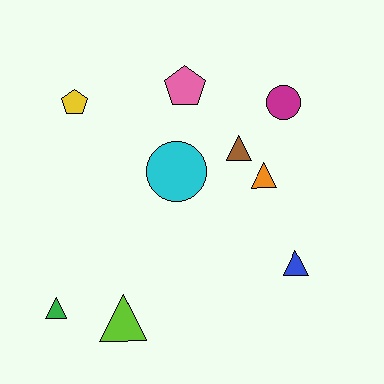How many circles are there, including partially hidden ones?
There are 2 circles.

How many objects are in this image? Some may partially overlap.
There are 9 objects.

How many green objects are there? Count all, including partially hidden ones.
There is 1 green object.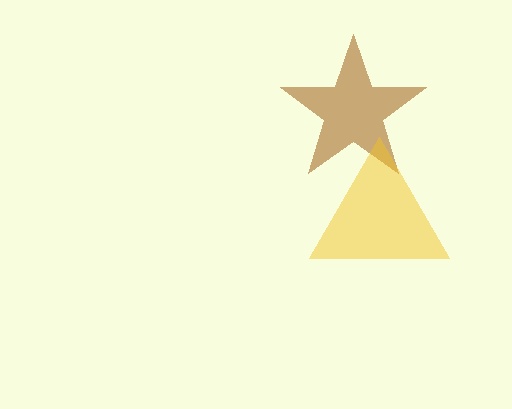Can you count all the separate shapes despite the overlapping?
Yes, there are 2 separate shapes.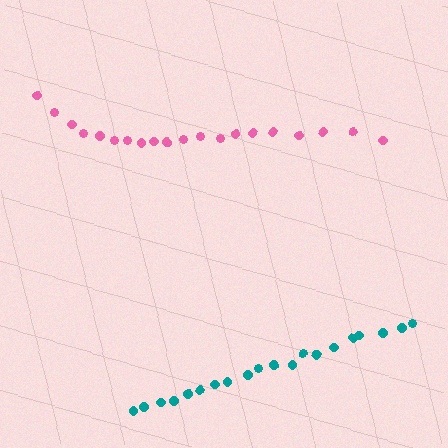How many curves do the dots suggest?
There are 2 distinct paths.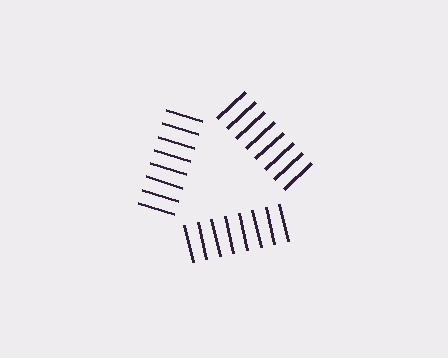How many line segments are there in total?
24 — 8 along each of the 3 edges.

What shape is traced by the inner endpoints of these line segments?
An illusory triangle — the line segments terminate on its edges but no continuous stroke is drawn.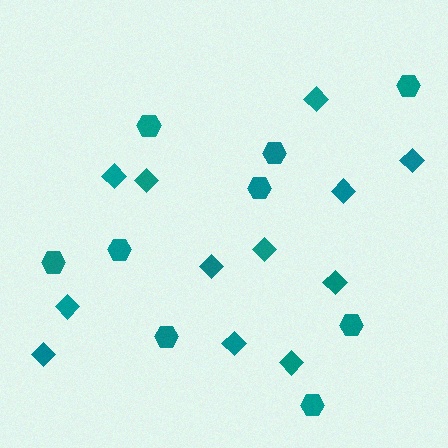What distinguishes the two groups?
There are 2 groups: one group of diamonds (12) and one group of hexagons (9).